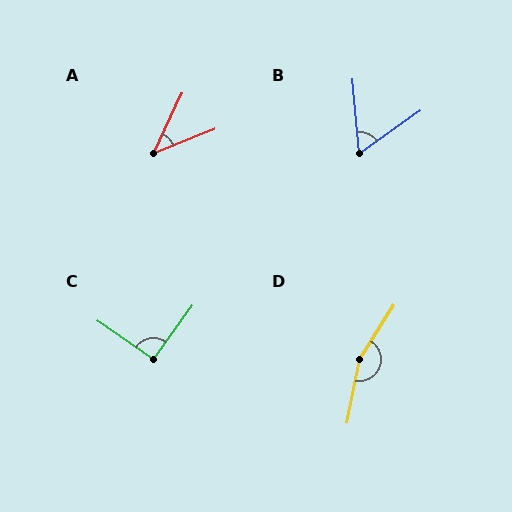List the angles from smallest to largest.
A (43°), B (60°), C (91°), D (159°).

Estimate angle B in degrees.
Approximately 60 degrees.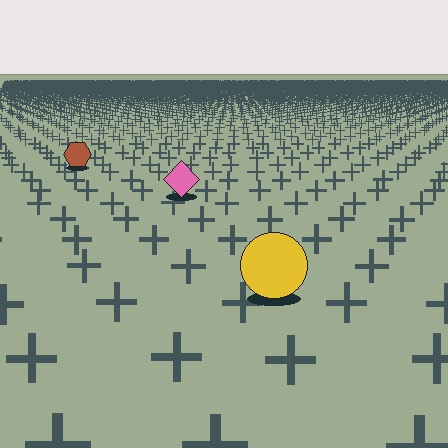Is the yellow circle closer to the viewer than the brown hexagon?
Yes. The yellow circle is closer — you can tell from the texture gradient: the ground texture is coarser near it.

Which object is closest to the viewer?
The yellow circle is closest. The texture marks near it are larger and more spread out.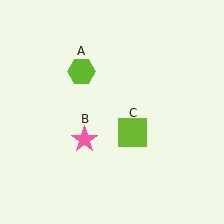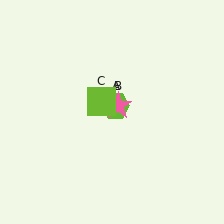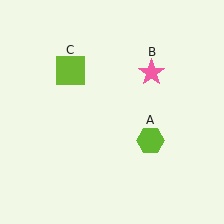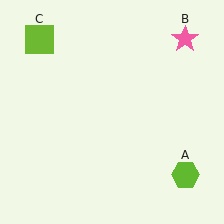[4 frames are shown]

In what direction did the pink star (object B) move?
The pink star (object B) moved up and to the right.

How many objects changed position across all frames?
3 objects changed position: lime hexagon (object A), pink star (object B), lime square (object C).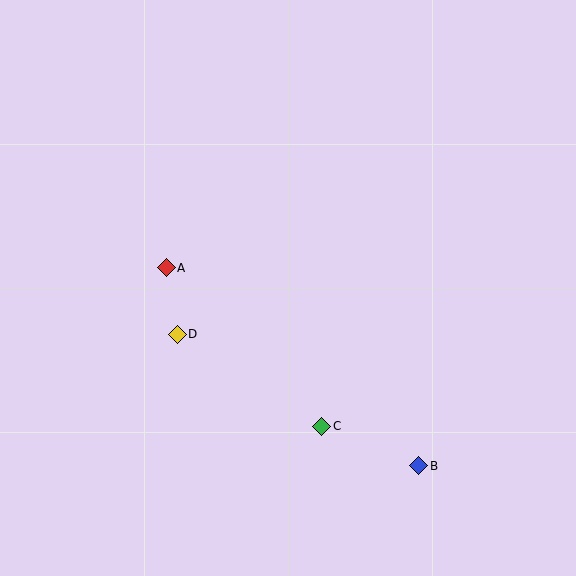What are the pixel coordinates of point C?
Point C is at (322, 426).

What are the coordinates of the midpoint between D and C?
The midpoint between D and C is at (250, 380).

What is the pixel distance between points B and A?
The distance between B and A is 321 pixels.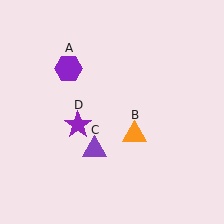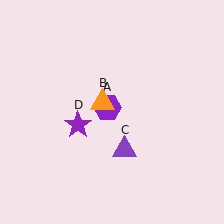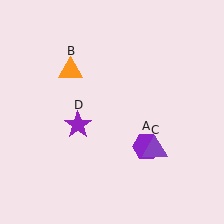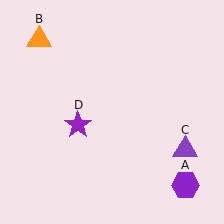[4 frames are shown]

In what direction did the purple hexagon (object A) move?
The purple hexagon (object A) moved down and to the right.